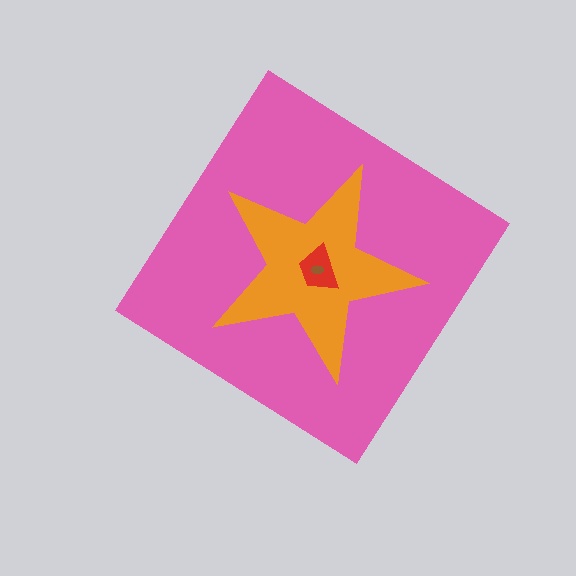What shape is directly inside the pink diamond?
The orange star.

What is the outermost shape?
The pink diamond.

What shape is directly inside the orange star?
The red trapezoid.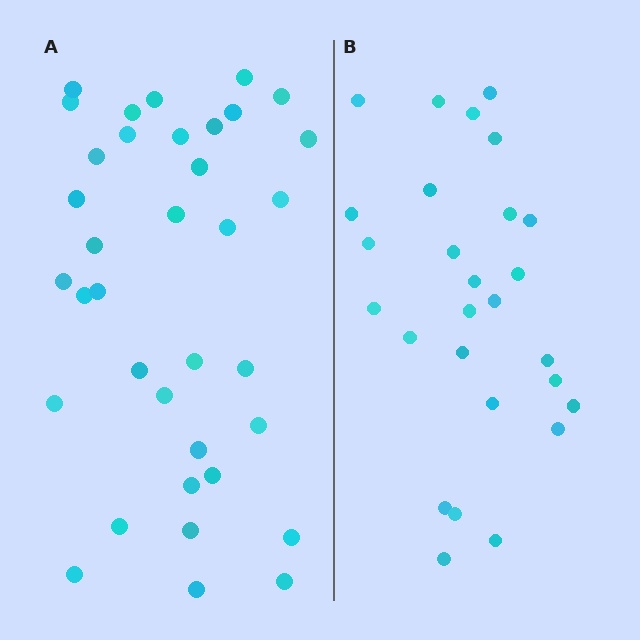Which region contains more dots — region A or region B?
Region A (the left region) has more dots.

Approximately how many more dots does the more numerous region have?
Region A has roughly 8 or so more dots than region B.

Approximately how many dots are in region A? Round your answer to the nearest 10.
About 40 dots. (The exact count is 36, which rounds to 40.)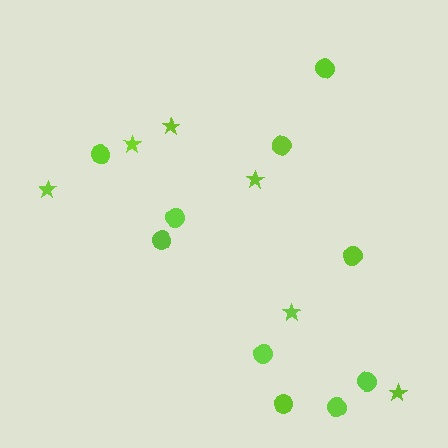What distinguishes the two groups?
There are 2 groups: one group of circles (10) and one group of stars (6).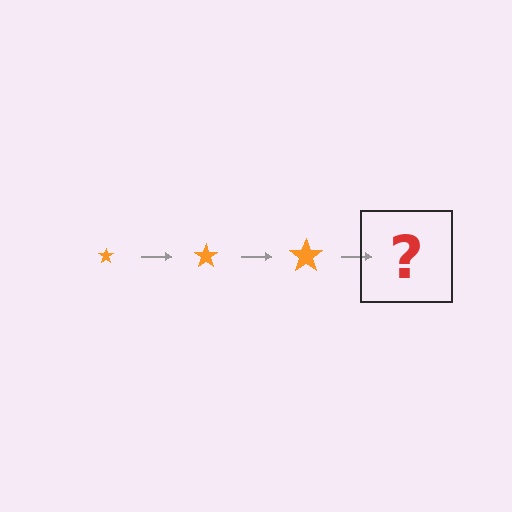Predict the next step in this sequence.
The next step is an orange star, larger than the previous one.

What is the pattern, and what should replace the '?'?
The pattern is that the star gets progressively larger each step. The '?' should be an orange star, larger than the previous one.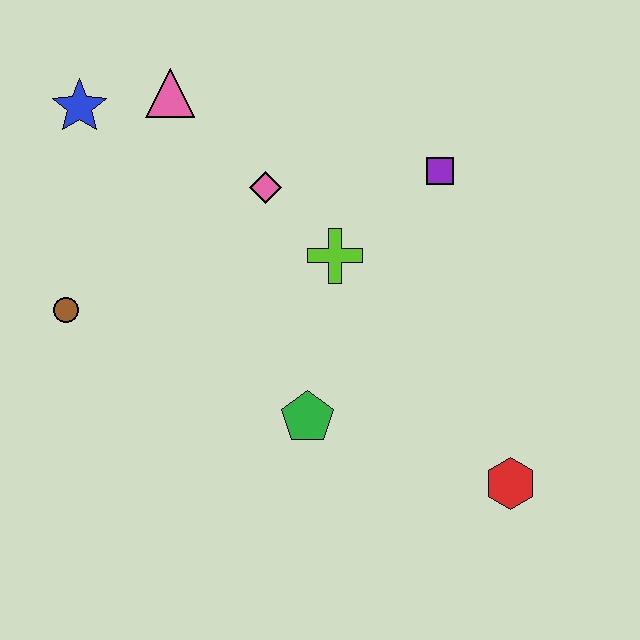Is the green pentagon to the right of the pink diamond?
Yes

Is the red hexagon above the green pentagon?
No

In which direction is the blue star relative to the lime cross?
The blue star is to the left of the lime cross.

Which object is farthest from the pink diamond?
The red hexagon is farthest from the pink diamond.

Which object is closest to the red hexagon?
The green pentagon is closest to the red hexagon.